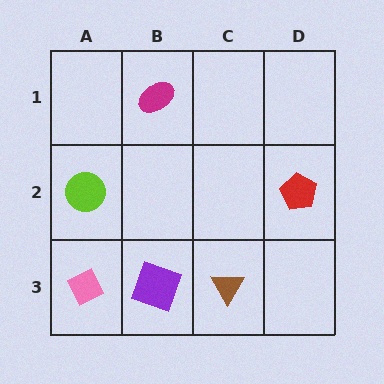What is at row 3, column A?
A pink diamond.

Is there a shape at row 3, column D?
No, that cell is empty.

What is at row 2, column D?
A red pentagon.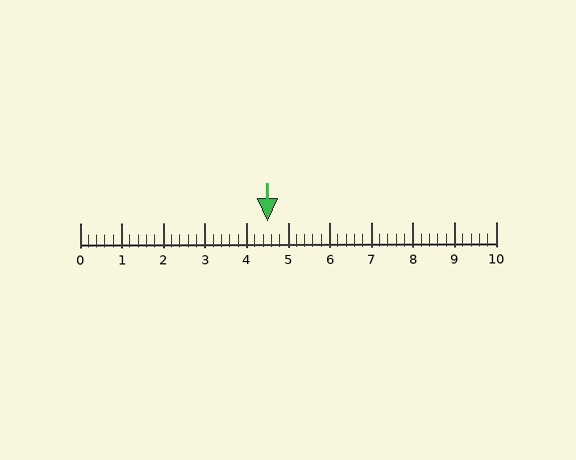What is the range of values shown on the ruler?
The ruler shows values from 0 to 10.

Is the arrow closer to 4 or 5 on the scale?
The arrow is closer to 5.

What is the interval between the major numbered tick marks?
The major tick marks are spaced 1 units apart.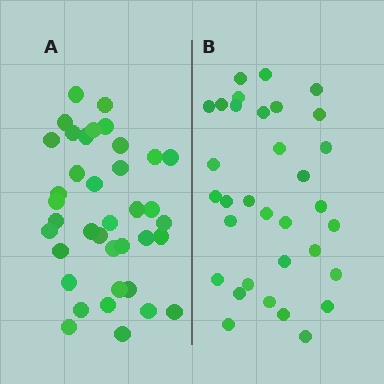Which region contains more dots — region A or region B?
Region A (the left region) has more dots.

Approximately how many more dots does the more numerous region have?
Region A has about 5 more dots than region B.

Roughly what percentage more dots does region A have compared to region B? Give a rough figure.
About 15% more.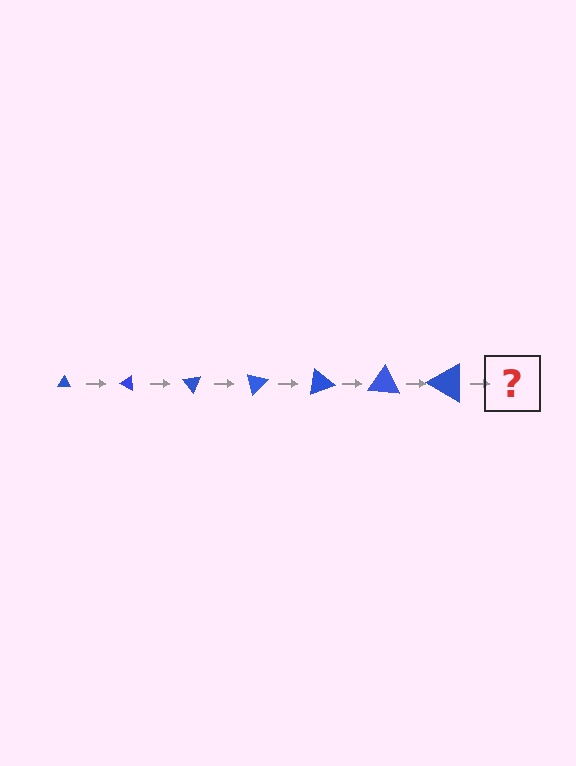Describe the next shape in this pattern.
It should be a triangle, larger than the previous one and rotated 175 degrees from the start.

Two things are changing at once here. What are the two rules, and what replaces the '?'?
The two rules are that the triangle grows larger each step and it rotates 25 degrees each step. The '?' should be a triangle, larger than the previous one and rotated 175 degrees from the start.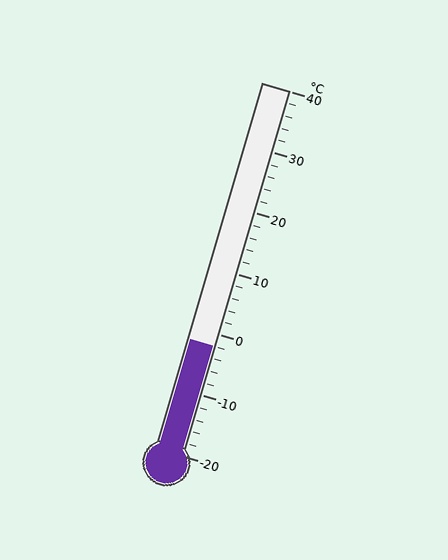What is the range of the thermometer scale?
The thermometer scale ranges from -20°C to 40°C.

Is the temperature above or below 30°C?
The temperature is below 30°C.